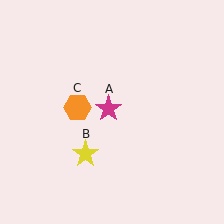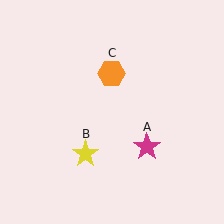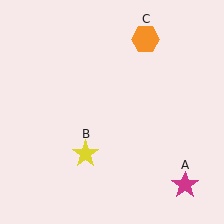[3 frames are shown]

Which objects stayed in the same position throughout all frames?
Yellow star (object B) remained stationary.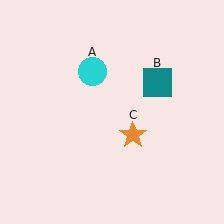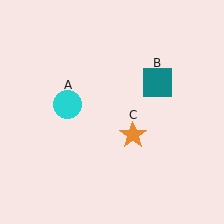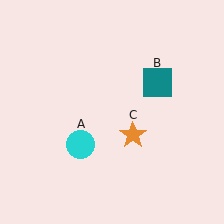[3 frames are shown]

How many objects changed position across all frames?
1 object changed position: cyan circle (object A).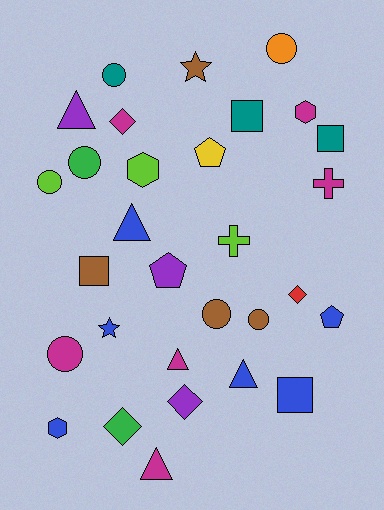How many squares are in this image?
There are 4 squares.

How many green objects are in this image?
There are 2 green objects.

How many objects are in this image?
There are 30 objects.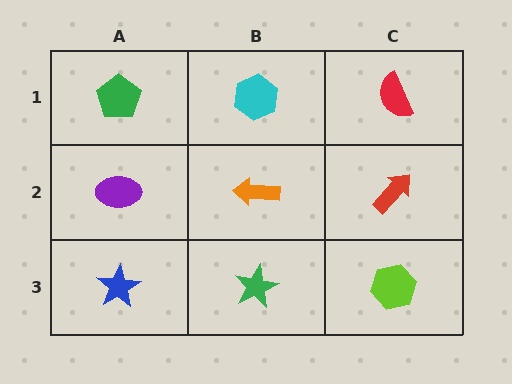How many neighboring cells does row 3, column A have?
2.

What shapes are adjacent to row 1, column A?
A purple ellipse (row 2, column A), a cyan hexagon (row 1, column B).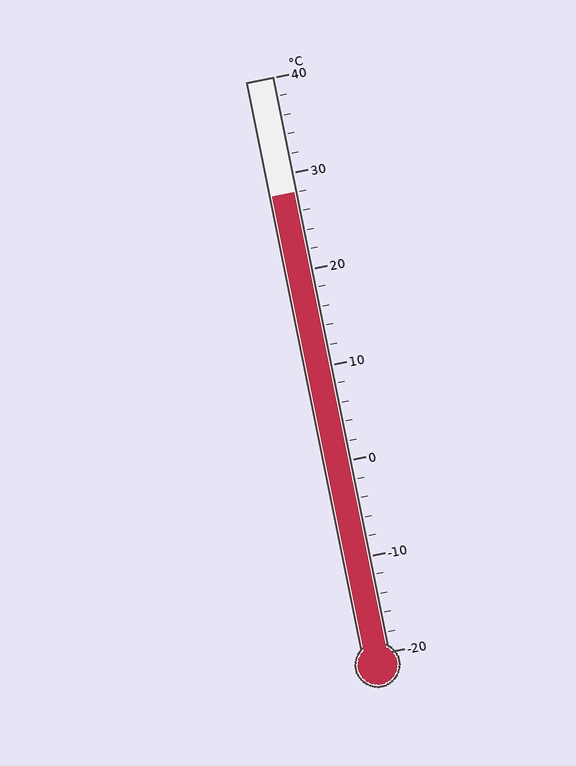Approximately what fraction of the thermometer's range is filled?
The thermometer is filled to approximately 80% of its range.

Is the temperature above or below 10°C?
The temperature is above 10°C.